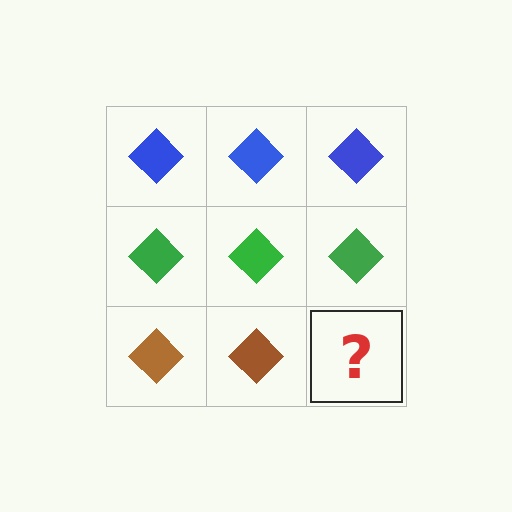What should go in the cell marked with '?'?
The missing cell should contain a brown diamond.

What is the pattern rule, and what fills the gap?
The rule is that each row has a consistent color. The gap should be filled with a brown diamond.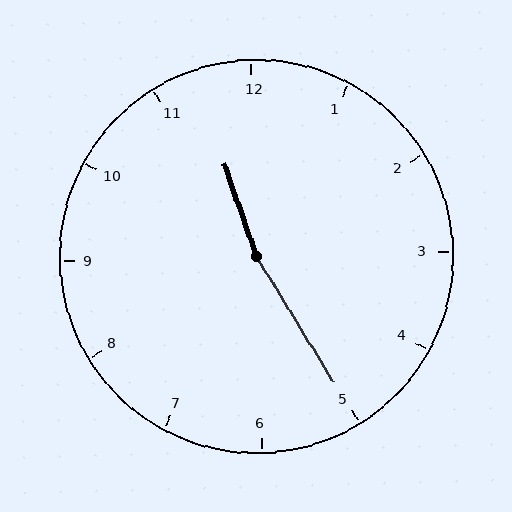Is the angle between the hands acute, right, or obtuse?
It is obtuse.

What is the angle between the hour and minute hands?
Approximately 168 degrees.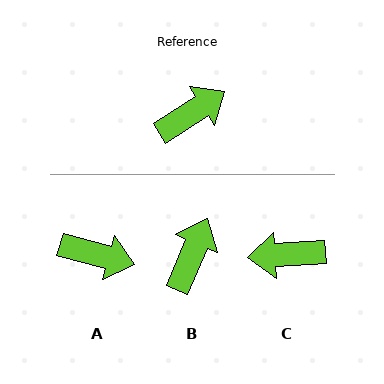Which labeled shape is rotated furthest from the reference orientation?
C, about 151 degrees away.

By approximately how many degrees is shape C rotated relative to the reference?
Approximately 151 degrees counter-clockwise.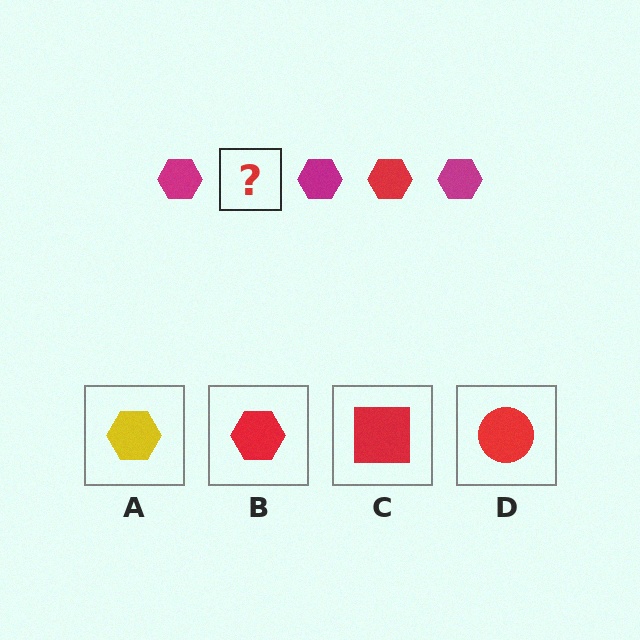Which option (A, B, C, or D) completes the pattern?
B.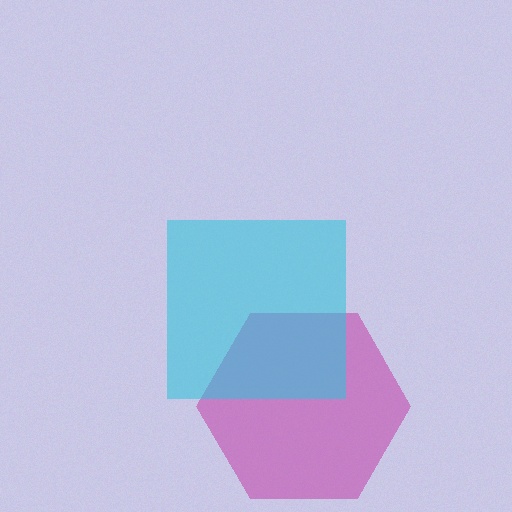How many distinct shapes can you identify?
There are 2 distinct shapes: a magenta hexagon, a cyan square.